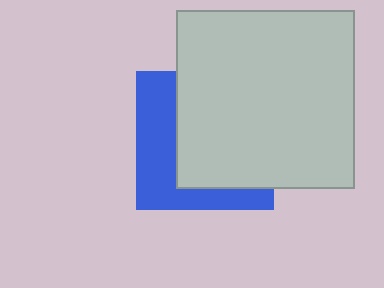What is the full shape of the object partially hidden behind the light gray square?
The partially hidden object is a blue square.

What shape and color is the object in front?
The object in front is a light gray square.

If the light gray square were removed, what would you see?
You would see the complete blue square.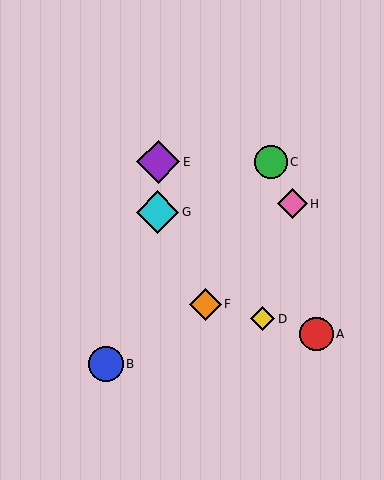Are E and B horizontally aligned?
No, E is at y≈162 and B is at y≈364.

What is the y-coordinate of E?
Object E is at y≈162.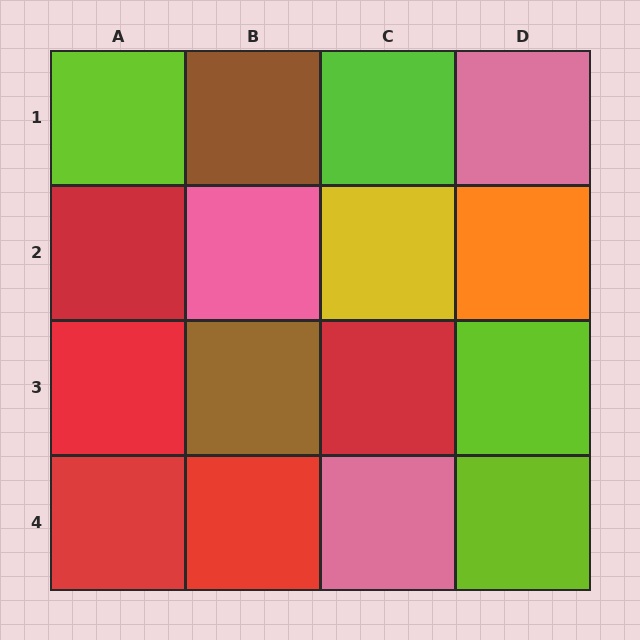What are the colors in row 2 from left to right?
Red, pink, yellow, orange.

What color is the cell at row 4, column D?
Lime.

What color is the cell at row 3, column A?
Red.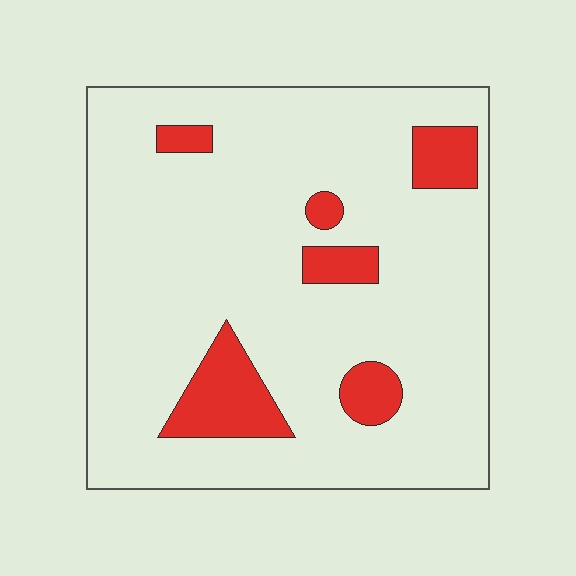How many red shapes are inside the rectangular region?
6.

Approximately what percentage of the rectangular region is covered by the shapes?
Approximately 15%.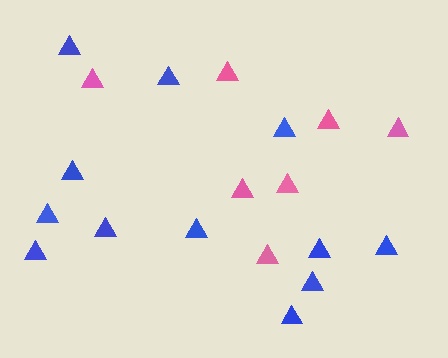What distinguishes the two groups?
There are 2 groups: one group of pink triangles (7) and one group of blue triangles (12).